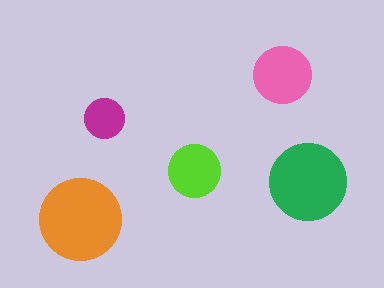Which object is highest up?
The pink circle is topmost.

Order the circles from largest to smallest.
the orange one, the green one, the pink one, the lime one, the magenta one.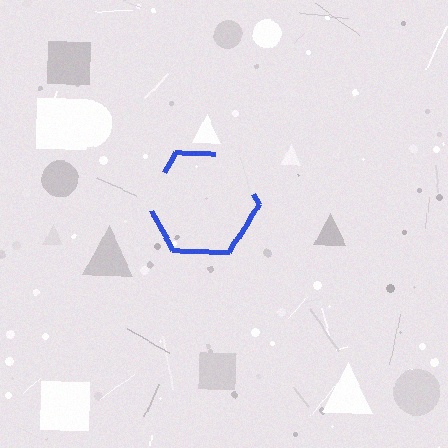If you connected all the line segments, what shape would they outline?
They would outline a hexagon.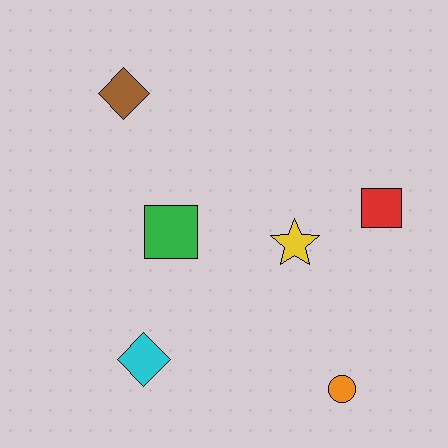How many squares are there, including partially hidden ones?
There are 2 squares.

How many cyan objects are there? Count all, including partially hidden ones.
There is 1 cyan object.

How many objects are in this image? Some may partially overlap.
There are 6 objects.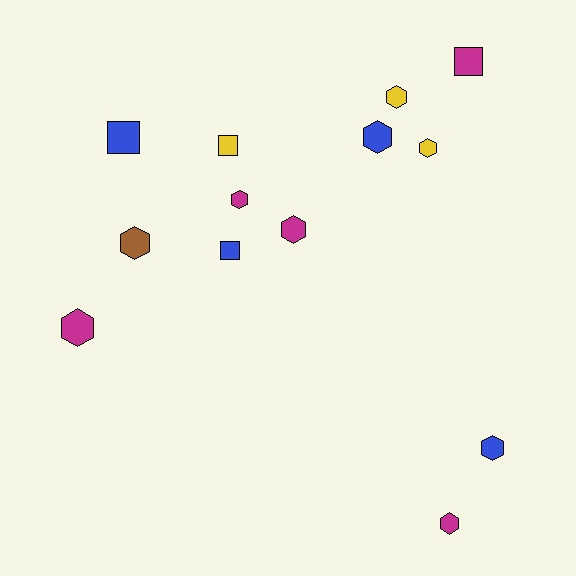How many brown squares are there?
There are no brown squares.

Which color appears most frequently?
Magenta, with 5 objects.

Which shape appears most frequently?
Hexagon, with 9 objects.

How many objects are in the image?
There are 13 objects.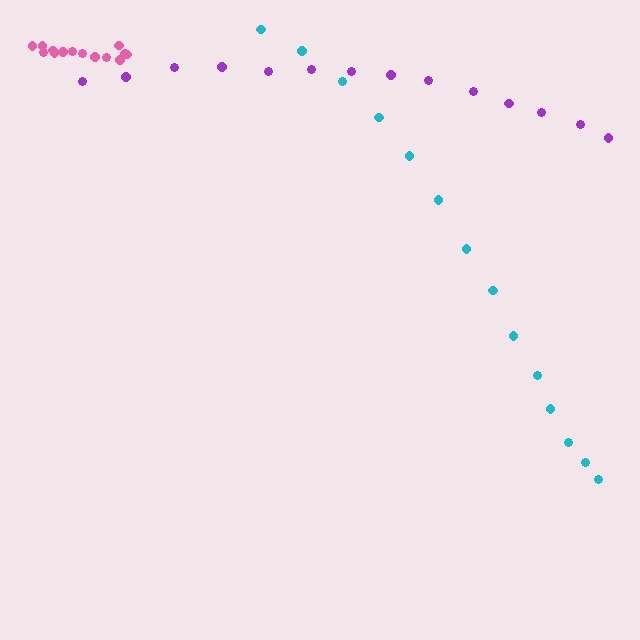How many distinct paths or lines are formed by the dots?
There are 3 distinct paths.